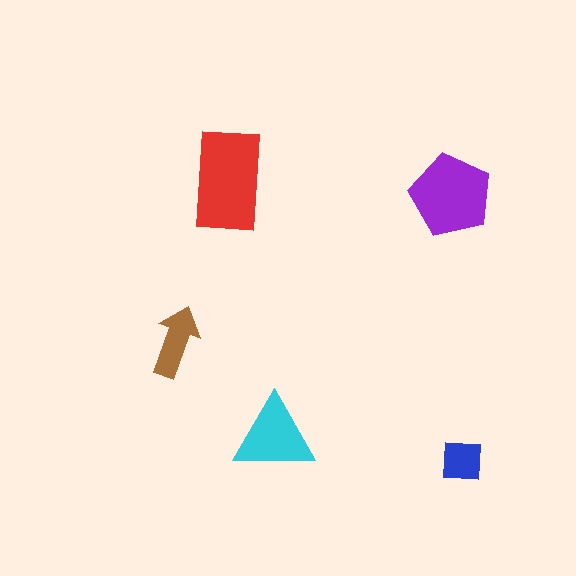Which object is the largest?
The red rectangle.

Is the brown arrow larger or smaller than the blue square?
Larger.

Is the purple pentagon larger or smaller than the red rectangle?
Smaller.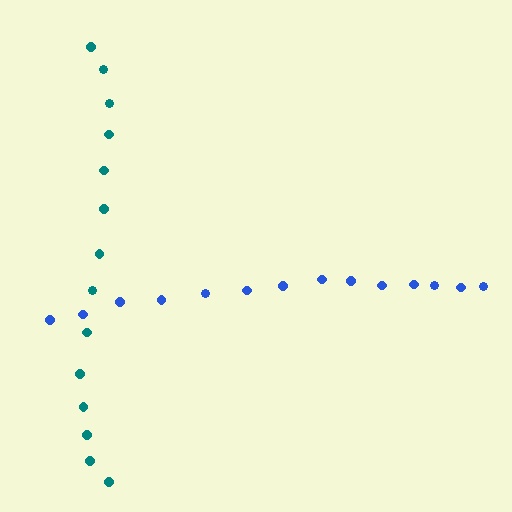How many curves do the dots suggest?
There are 2 distinct paths.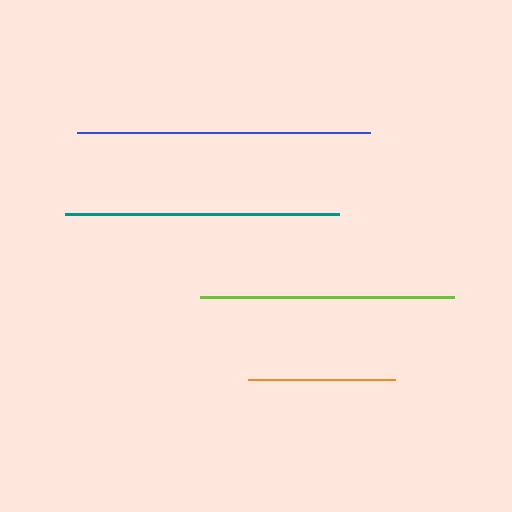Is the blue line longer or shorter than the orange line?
The blue line is longer than the orange line.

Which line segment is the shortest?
The orange line is the shortest at approximately 148 pixels.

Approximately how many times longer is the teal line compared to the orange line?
The teal line is approximately 1.9 times the length of the orange line.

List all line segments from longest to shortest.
From longest to shortest: blue, teal, lime, orange.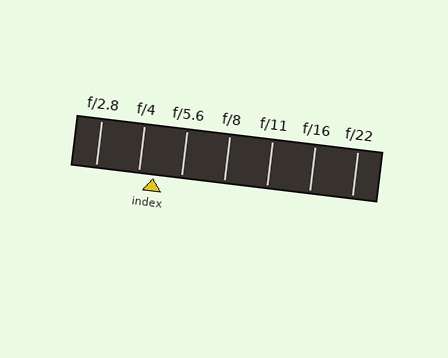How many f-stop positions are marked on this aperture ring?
There are 7 f-stop positions marked.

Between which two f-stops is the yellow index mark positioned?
The index mark is between f/4 and f/5.6.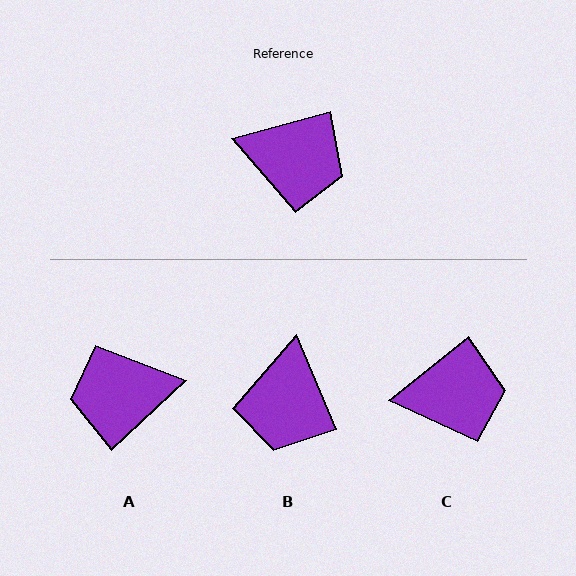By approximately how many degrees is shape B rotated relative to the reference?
Approximately 82 degrees clockwise.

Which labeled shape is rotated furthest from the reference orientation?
A, about 152 degrees away.